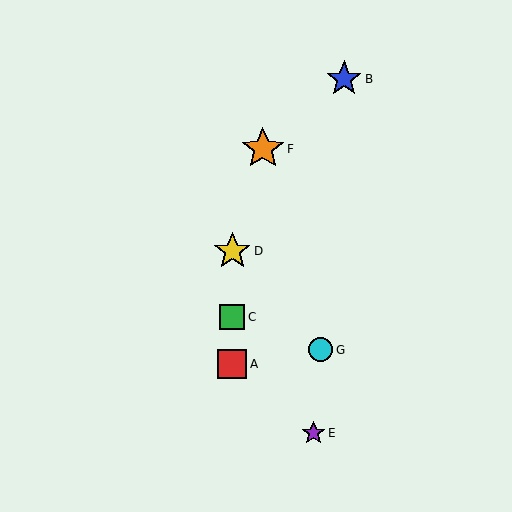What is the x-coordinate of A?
Object A is at x≈232.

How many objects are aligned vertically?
3 objects (A, C, D) are aligned vertically.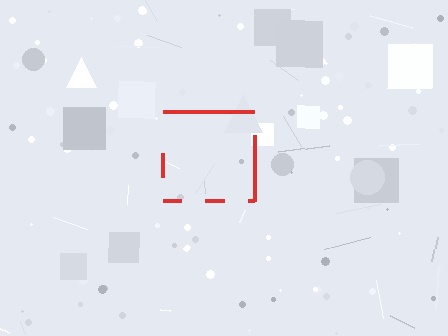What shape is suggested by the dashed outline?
The dashed outline suggests a square.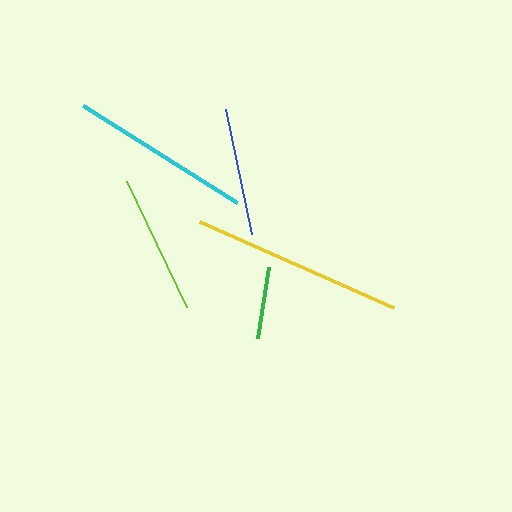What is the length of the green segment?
The green segment is approximately 71 pixels long.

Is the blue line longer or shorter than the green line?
The blue line is longer than the green line.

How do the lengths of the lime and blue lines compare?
The lime and blue lines are approximately the same length.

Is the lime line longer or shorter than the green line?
The lime line is longer than the green line.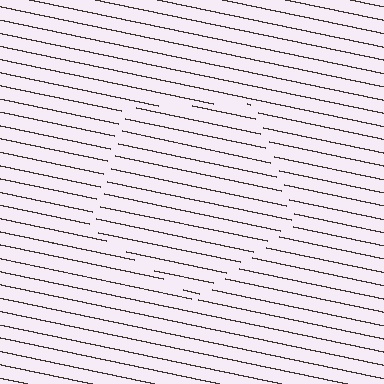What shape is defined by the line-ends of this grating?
An illusory pentagon. The interior of the shape contains the same grating, shifted by half a period — the contour is defined by the phase discontinuity where line-ends from the inner and outer gratings abut.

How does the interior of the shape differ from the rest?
The interior of the shape contains the same grating, shifted by half a period — the contour is defined by the phase discontinuity where line-ends from the inner and outer gratings abut.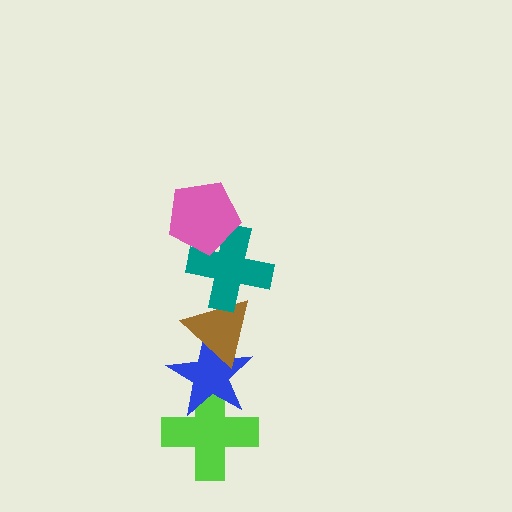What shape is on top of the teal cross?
The pink pentagon is on top of the teal cross.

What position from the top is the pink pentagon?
The pink pentagon is 1st from the top.